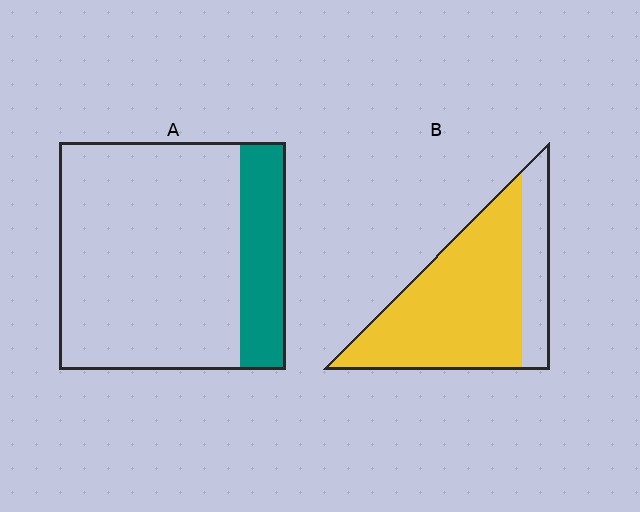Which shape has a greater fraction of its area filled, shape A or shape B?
Shape B.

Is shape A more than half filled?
No.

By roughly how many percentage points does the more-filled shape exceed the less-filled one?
By roughly 55 percentage points (B over A).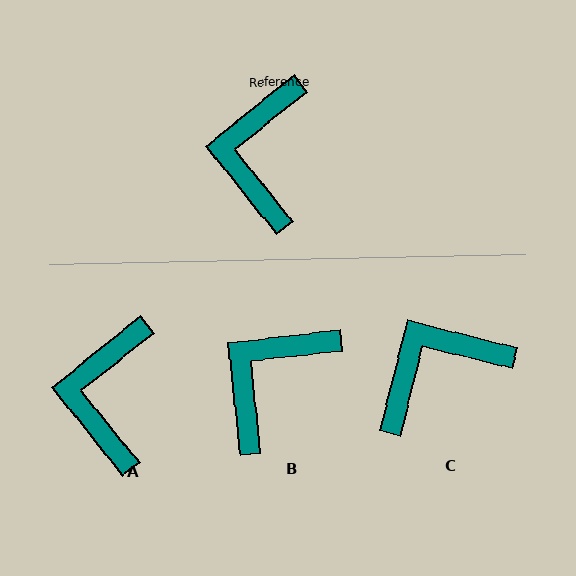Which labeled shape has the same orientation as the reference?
A.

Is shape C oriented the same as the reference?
No, it is off by about 53 degrees.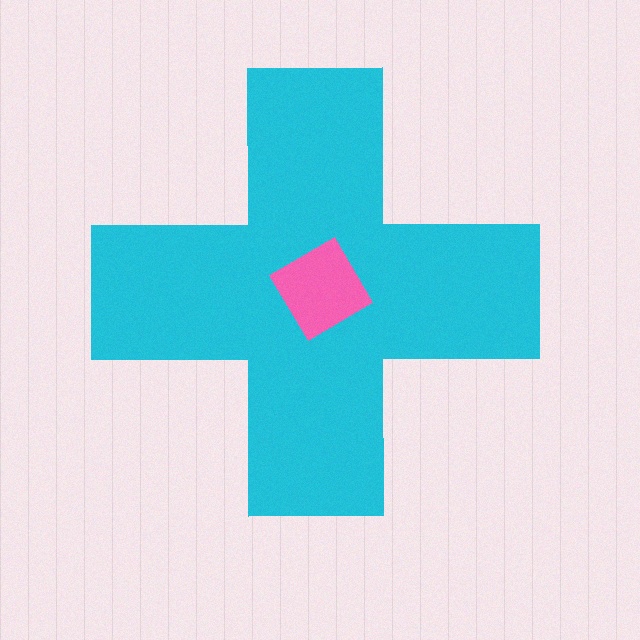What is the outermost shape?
The cyan cross.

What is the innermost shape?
The pink diamond.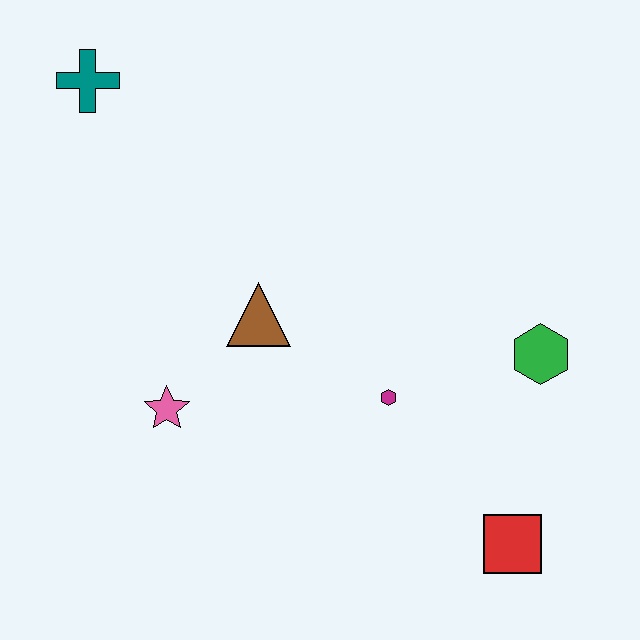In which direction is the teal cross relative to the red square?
The teal cross is above the red square.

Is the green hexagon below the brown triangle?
Yes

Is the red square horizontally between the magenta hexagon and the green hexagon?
Yes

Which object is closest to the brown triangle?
The pink star is closest to the brown triangle.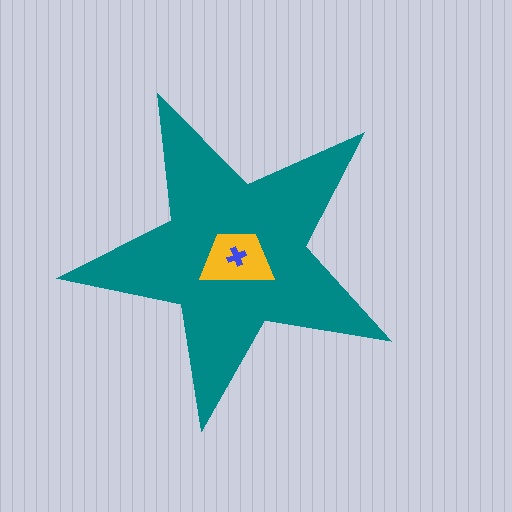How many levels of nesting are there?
3.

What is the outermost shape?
The teal star.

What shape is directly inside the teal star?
The yellow trapezoid.